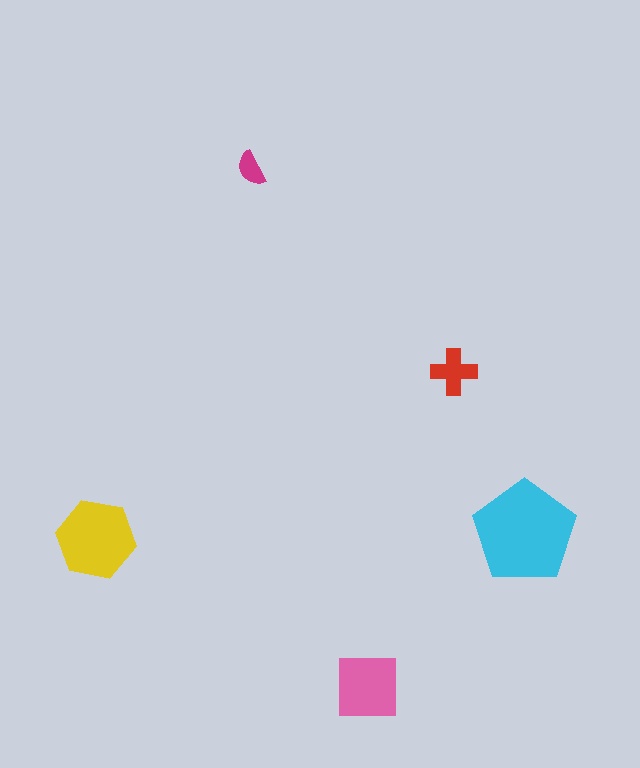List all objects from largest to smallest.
The cyan pentagon, the yellow hexagon, the pink square, the red cross, the magenta semicircle.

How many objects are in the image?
There are 5 objects in the image.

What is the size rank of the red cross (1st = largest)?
4th.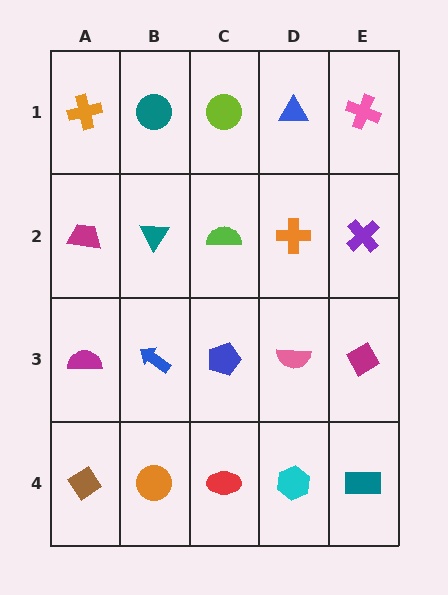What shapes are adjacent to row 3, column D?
An orange cross (row 2, column D), a cyan hexagon (row 4, column D), a blue pentagon (row 3, column C), a magenta diamond (row 3, column E).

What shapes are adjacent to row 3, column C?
A lime semicircle (row 2, column C), a red ellipse (row 4, column C), a blue arrow (row 3, column B), a pink semicircle (row 3, column D).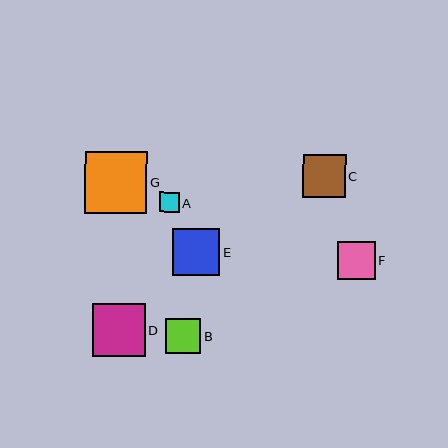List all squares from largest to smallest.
From largest to smallest: G, D, E, C, F, B, A.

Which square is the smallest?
Square A is the smallest with a size of approximately 20 pixels.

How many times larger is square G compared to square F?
Square G is approximately 1.6 times the size of square F.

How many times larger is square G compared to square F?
Square G is approximately 1.6 times the size of square F.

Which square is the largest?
Square G is the largest with a size of approximately 62 pixels.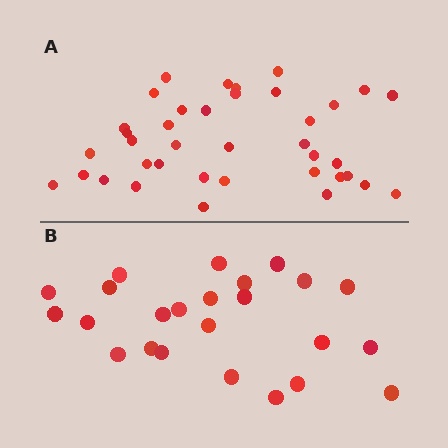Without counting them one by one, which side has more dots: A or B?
Region A (the top region) has more dots.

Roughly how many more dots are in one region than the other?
Region A has approximately 15 more dots than region B.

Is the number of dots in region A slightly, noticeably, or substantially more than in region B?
Region A has substantially more. The ratio is roughly 1.6 to 1.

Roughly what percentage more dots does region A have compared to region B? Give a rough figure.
About 60% more.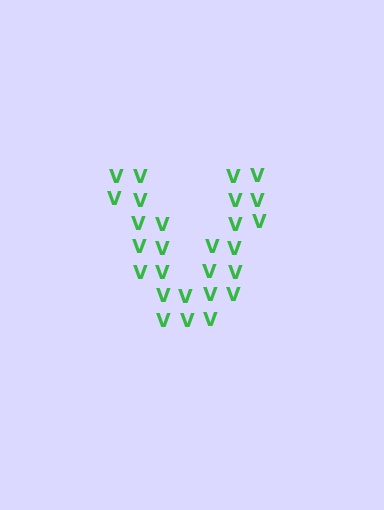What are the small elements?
The small elements are letter V's.